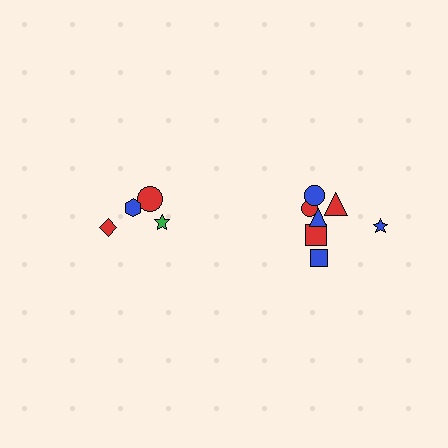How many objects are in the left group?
There are 4 objects.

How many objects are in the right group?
There are 7 objects.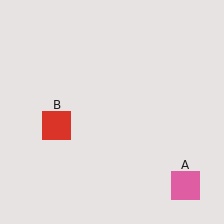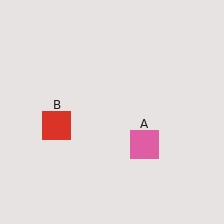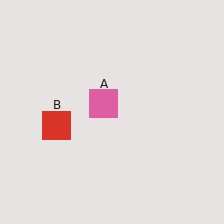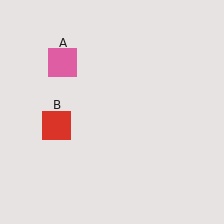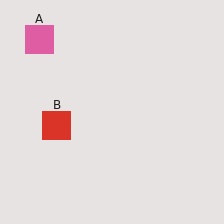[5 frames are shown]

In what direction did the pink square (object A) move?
The pink square (object A) moved up and to the left.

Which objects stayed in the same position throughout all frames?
Red square (object B) remained stationary.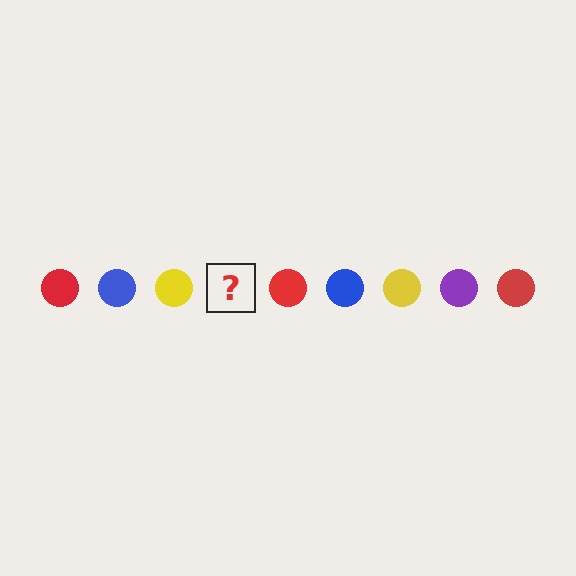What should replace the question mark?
The question mark should be replaced with a purple circle.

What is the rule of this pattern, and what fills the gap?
The rule is that the pattern cycles through red, blue, yellow, purple circles. The gap should be filled with a purple circle.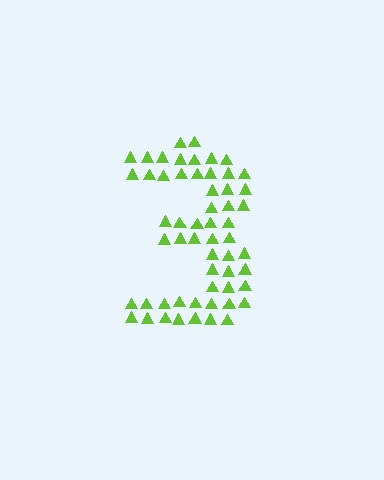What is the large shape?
The large shape is the digit 3.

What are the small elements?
The small elements are triangles.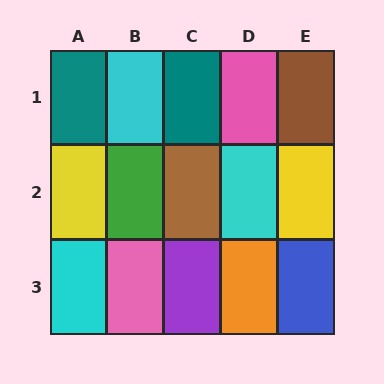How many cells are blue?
1 cell is blue.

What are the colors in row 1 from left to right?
Teal, cyan, teal, pink, brown.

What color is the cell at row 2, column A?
Yellow.